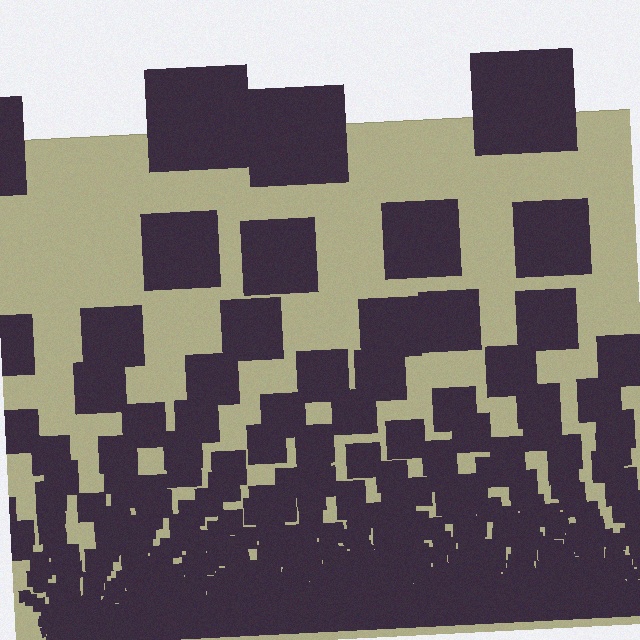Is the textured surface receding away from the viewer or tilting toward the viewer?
The surface appears to tilt toward the viewer. Texture elements get larger and sparser toward the top.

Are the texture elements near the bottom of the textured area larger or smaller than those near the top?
Smaller. The gradient is inverted — elements near the bottom are smaller and denser.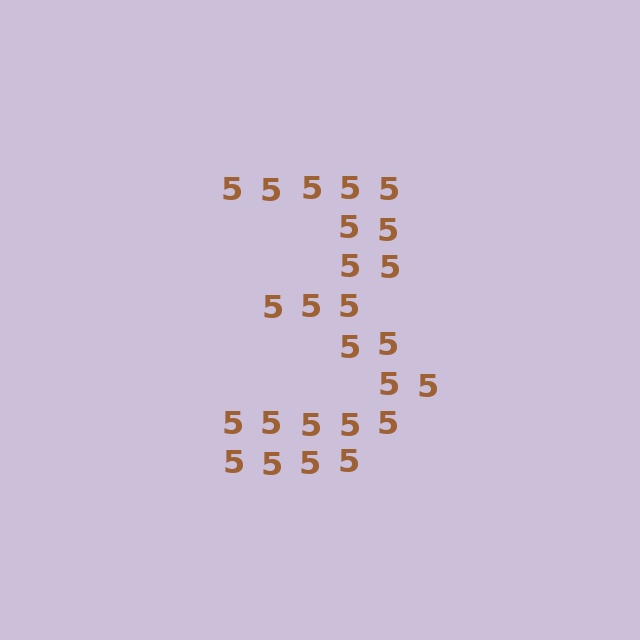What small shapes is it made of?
It is made of small digit 5's.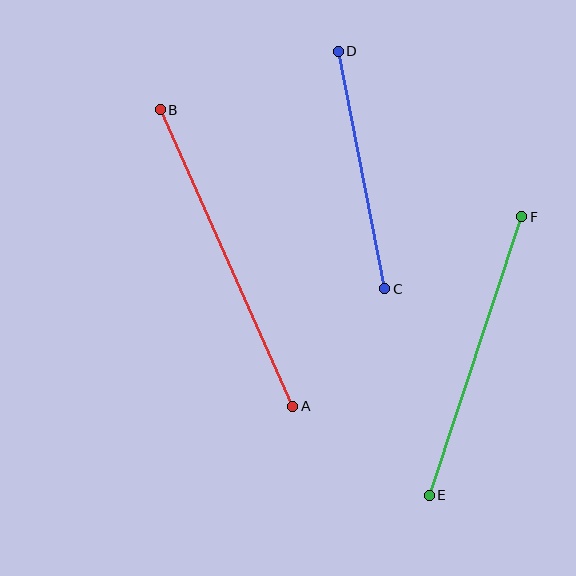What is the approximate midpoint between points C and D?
The midpoint is at approximately (362, 170) pixels.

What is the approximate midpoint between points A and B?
The midpoint is at approximately (227, 258) pixels.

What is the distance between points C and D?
The distance is approximately 242 pixels.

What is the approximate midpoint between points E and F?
The midpoint is at approximately (475, 356) pixels.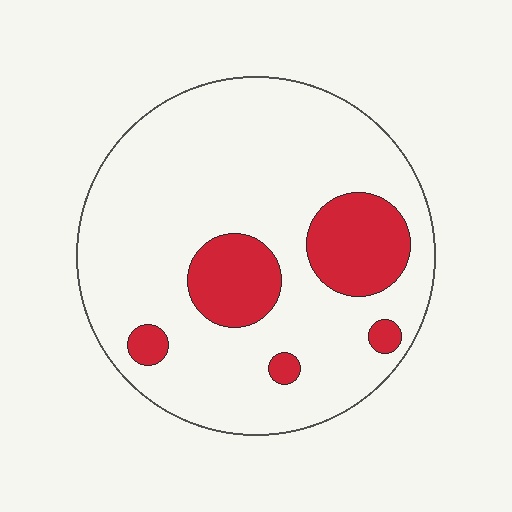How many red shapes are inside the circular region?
5.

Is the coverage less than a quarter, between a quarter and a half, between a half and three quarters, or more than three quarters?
Less than a quarter.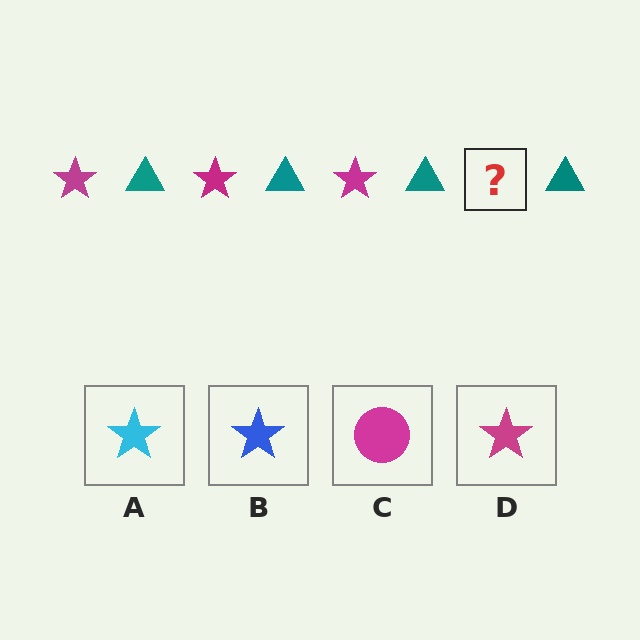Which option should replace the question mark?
Option D.